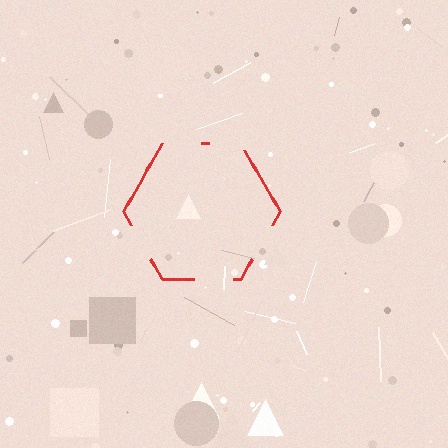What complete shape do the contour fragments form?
The contour fragments form a hexagon.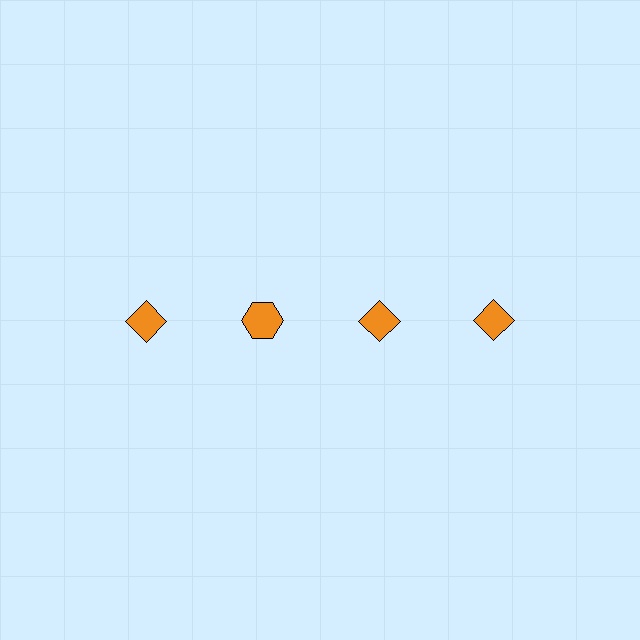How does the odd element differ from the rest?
It has a different shape: hexagon instead of diamond.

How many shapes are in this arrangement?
There are 4 shapes arranged in a grid pattern.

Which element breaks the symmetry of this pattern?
The orange hexagon in the top row, second from left column breaks the symmetry. All other shapes are orange diamonds.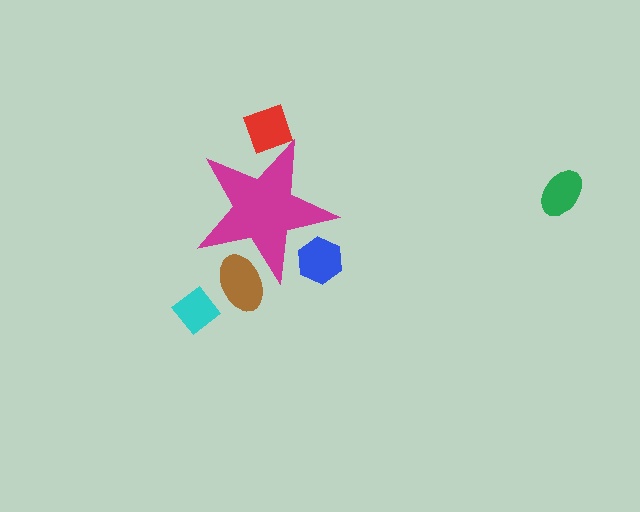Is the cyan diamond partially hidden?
No, the cyan diamond is fully visible.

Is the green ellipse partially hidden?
No, the green ellipse is fully visible.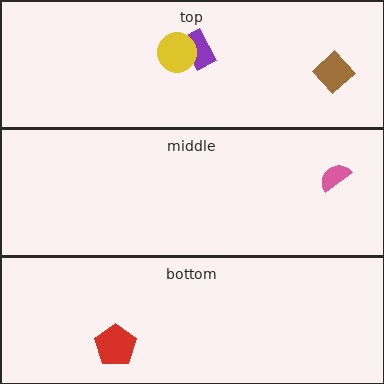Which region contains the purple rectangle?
The top region.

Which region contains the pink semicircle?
The middle region.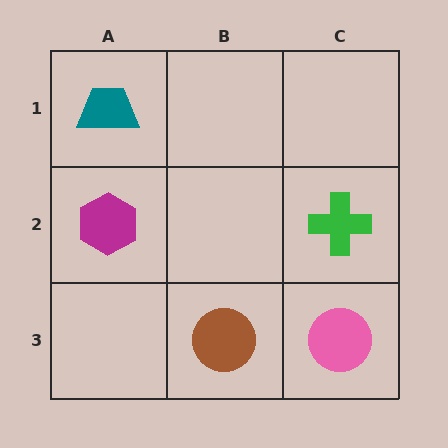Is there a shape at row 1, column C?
No, that cell is empty.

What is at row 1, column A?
A teal trapezoid.